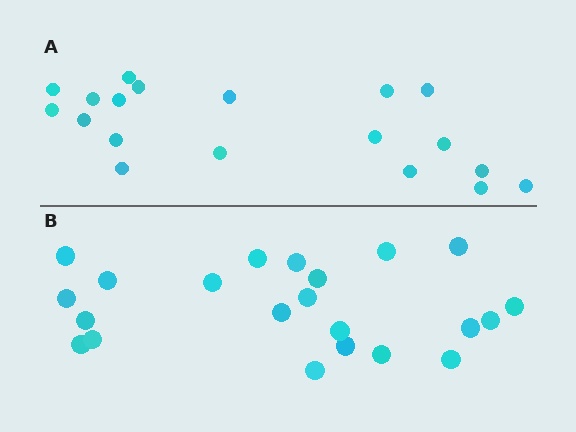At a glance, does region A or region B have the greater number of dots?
Region B (the bottom region) has more dots.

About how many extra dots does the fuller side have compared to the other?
Region B has just a few more — roughly 2 or 3 more dots than region A.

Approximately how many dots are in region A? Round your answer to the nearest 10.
About 20 dots. (The exact count is 19, which rounds to 20.)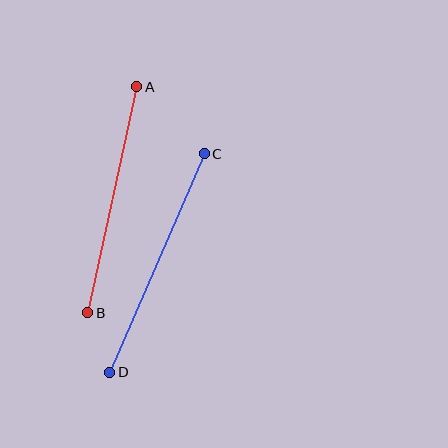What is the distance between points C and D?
The distance is approximately 238 pixels.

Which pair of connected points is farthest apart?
Points C and D are farthest apart.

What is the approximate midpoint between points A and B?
The midpoint is at approximately (112, 200) pixels.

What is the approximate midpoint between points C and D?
The midpoint is at approximately (157, 263) pixels.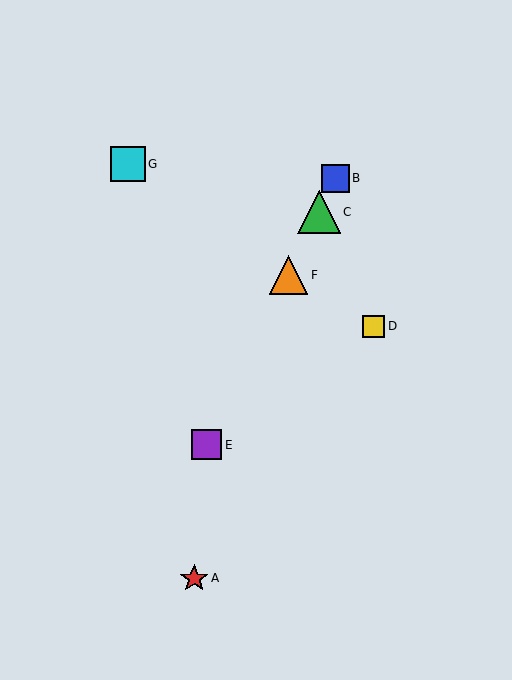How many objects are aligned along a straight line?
4 objects (B, C, E, F) are aligned along a straight line.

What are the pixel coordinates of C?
Object C is at (319, 212).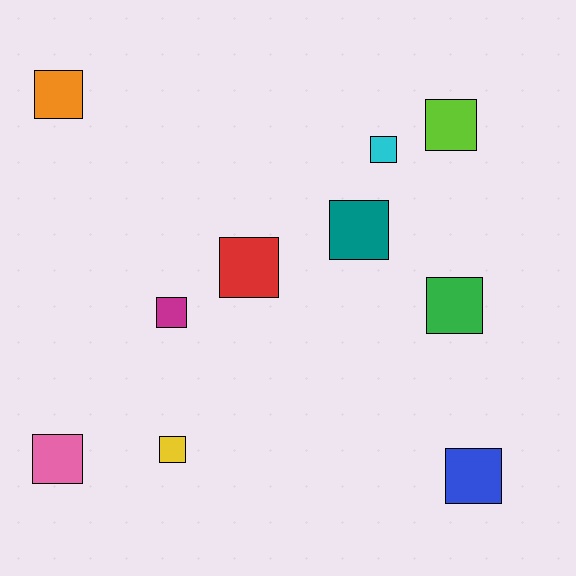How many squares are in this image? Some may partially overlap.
There are 10 squares.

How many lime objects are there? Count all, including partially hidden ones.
There is 1 lime object.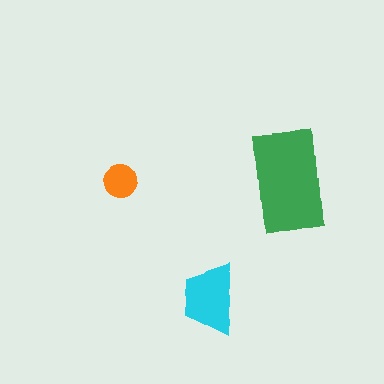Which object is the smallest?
The orange circle.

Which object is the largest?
The green rectangle.